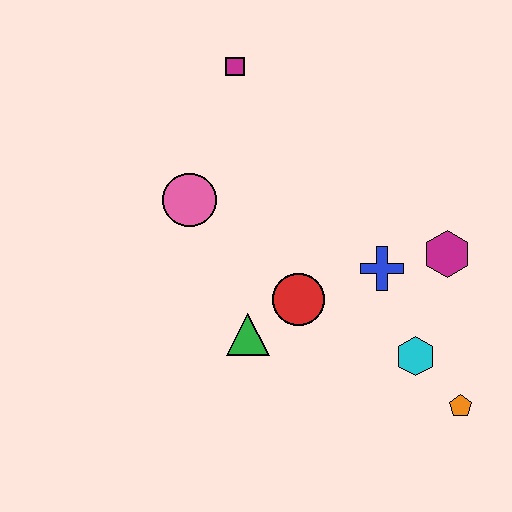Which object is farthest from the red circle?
The magenta square is farthest from the red circle.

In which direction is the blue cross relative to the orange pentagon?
The blue cross is above the orange pentagon.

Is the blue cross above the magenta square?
No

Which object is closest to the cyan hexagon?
The orange pentagon is closest to the cyan hexagon.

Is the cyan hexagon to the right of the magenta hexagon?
No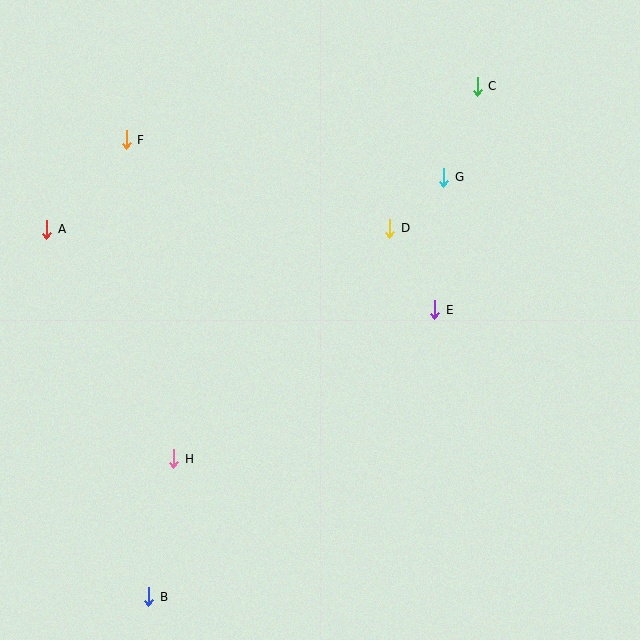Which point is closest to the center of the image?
Point D at (390, 228) is closest to the center.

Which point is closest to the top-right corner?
Point C is closest to the top-right corner.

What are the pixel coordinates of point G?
Point G is at (444, 177).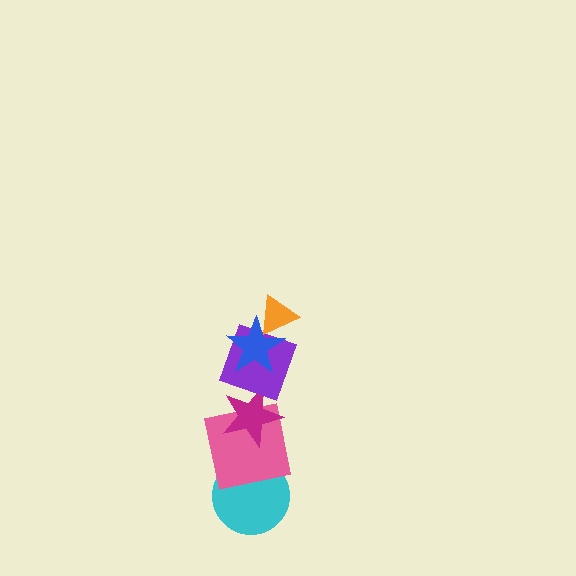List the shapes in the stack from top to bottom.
From top to bottom: the orange triangle, the blue star, the purple square, the magenta star, the pink square, the cyan circle.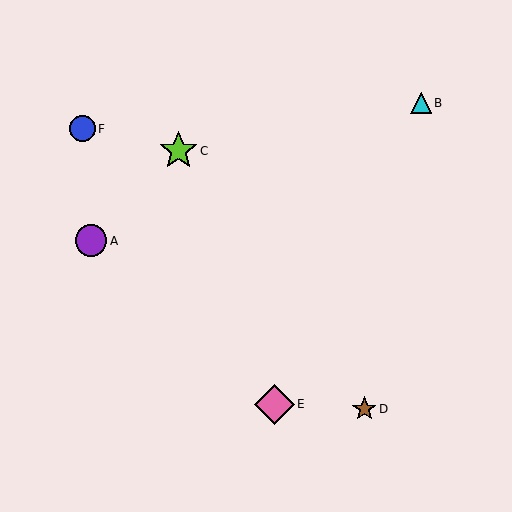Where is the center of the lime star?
The center of the lime star is at (178, 151).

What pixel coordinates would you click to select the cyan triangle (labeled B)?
Click at (421, 103) to select the cyan triangle B.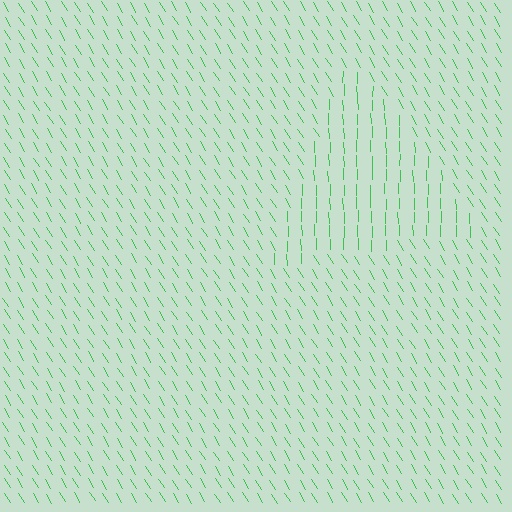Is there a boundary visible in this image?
Yes, there is a texture boundary formed by a change in line orientation.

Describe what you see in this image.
The image is filled with small green line segments. A triangle region in the image has lines oriented differently from the surrounding lines, creating a visible texture boundary.